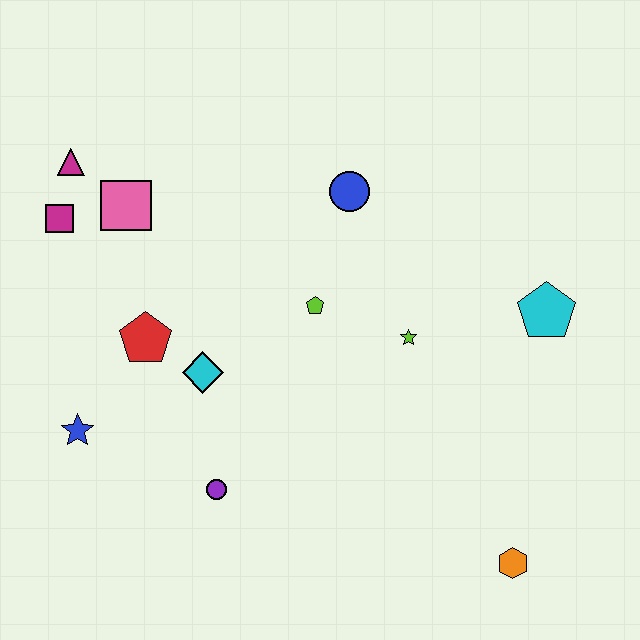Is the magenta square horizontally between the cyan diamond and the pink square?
No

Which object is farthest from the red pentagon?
The orange hexagon is farthest from the red pentagon.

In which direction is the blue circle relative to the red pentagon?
The blue circle is to the right of the red pentagon.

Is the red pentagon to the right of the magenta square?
Yes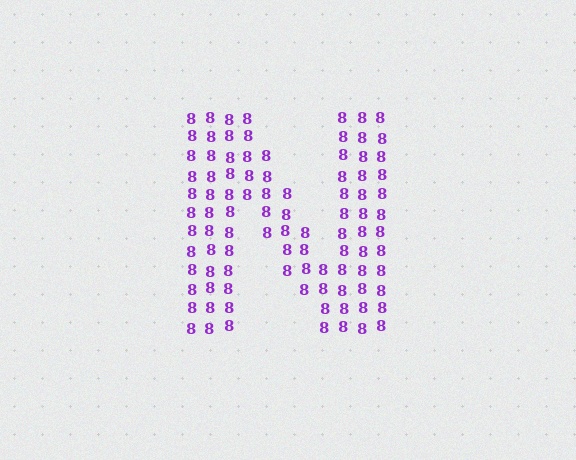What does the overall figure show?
The overall figure shows the letter N.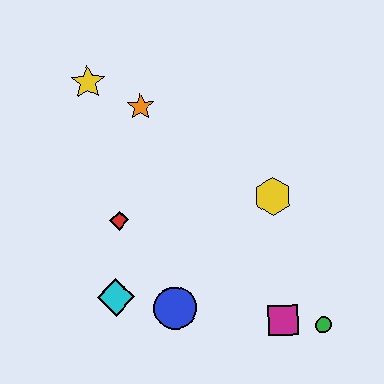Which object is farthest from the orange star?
The green circle is farthest from the orange star.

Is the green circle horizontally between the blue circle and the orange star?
No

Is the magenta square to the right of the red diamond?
Yes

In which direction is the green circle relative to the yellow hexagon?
The green circle is below the yellow hexagon.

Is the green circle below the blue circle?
Yes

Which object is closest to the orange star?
The yellow star is closest to the orange star.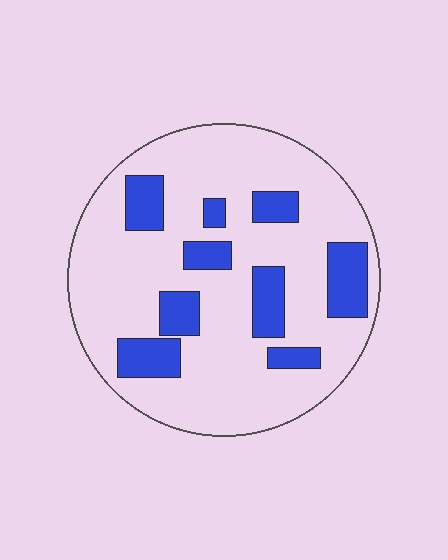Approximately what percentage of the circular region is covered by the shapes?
Approximately 20%.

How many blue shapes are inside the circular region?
9.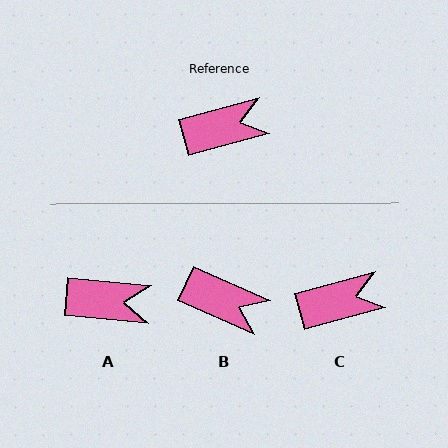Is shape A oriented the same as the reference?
No, it is off by about 21 degrees.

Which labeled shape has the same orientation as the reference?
C.